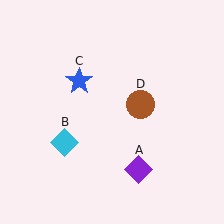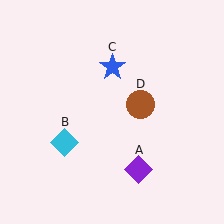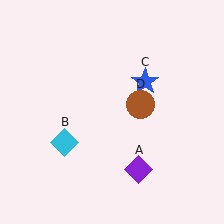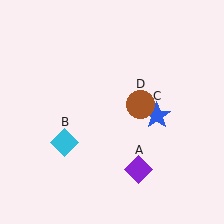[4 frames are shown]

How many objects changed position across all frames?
1 object changed position: blue star (object C).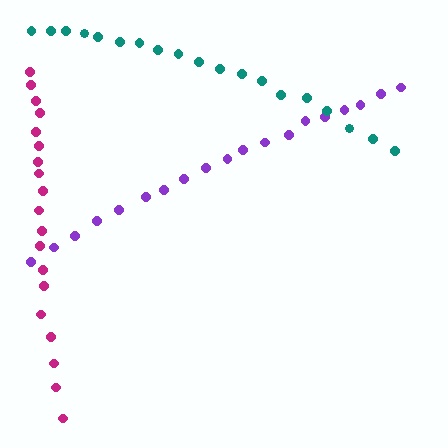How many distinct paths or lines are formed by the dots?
There are 3 distinct paths.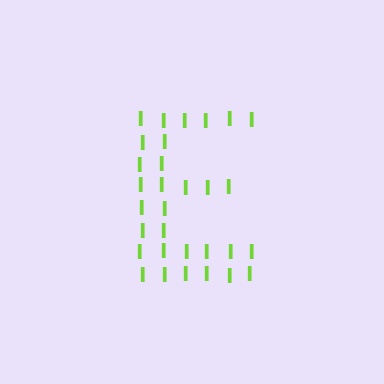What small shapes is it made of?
It is made of small letter I's.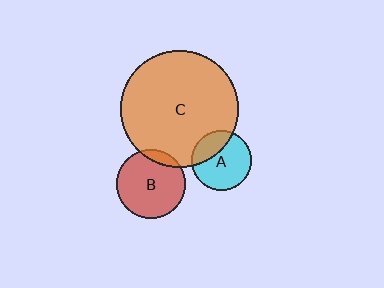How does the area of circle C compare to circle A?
Approximately 3.9 times.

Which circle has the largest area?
Circle C (orange).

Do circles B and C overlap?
Yes.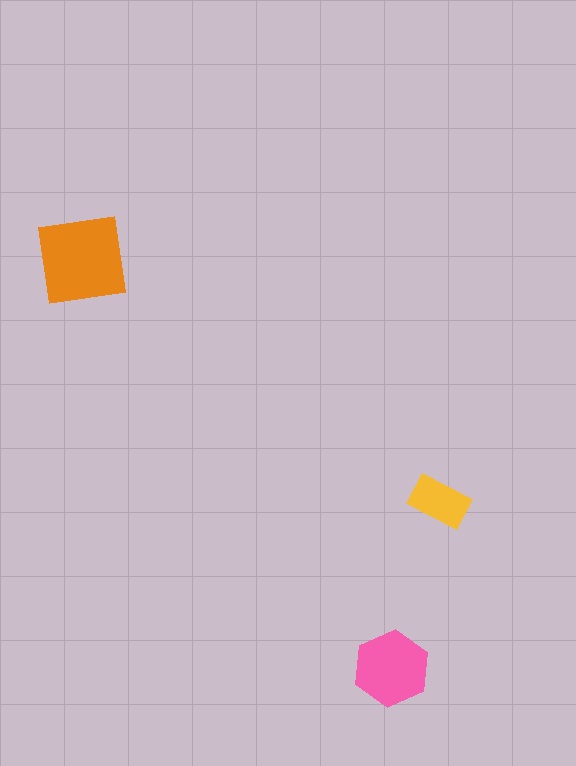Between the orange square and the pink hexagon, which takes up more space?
The orange square.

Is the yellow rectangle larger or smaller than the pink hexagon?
Smaller.